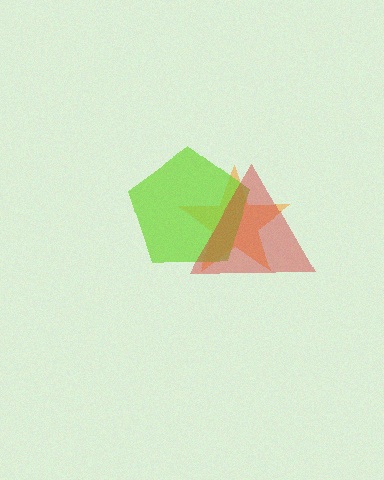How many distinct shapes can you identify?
There are 3 distinct shapes: an orange star, a lime pentagon, a red triangle.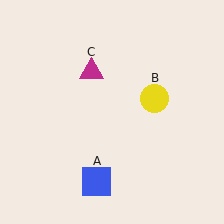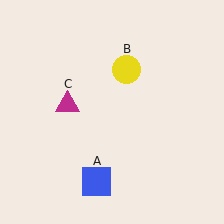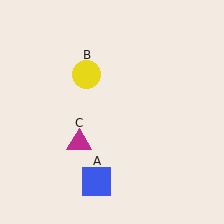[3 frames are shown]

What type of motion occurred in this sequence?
The yellow circle (object B), magenta triangle (object C) rotated counterclockwise around the center of the scene.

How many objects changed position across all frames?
2 objects changed position: yellow circle (object B), magenta triangle (object C).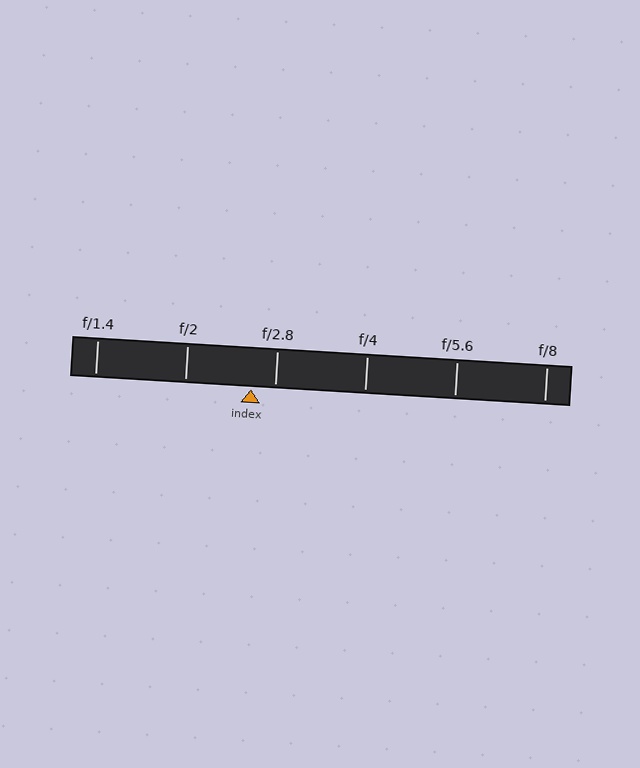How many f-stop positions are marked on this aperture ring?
There are 6 f-stop positions marked.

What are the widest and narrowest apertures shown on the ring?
The widest aperture shown is f/1.4 and the narrowest is f/8.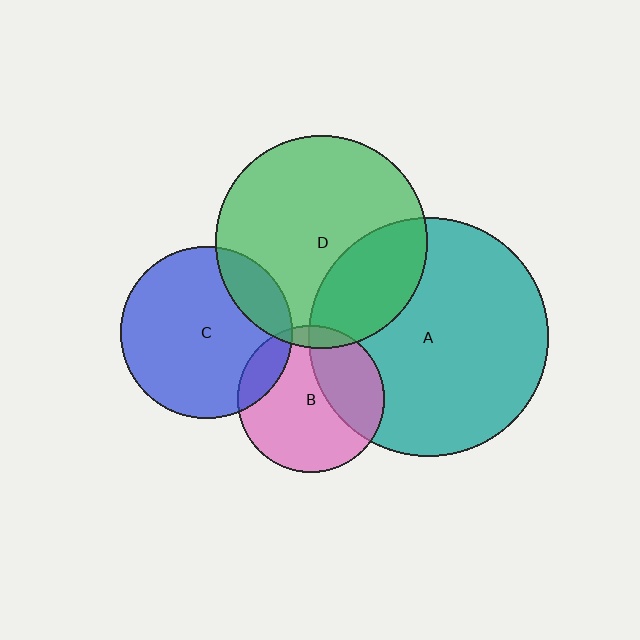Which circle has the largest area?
Circle A (teal).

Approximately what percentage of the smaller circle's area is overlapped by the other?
Approximately 35%.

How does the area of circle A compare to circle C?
Approximately 1.9 times.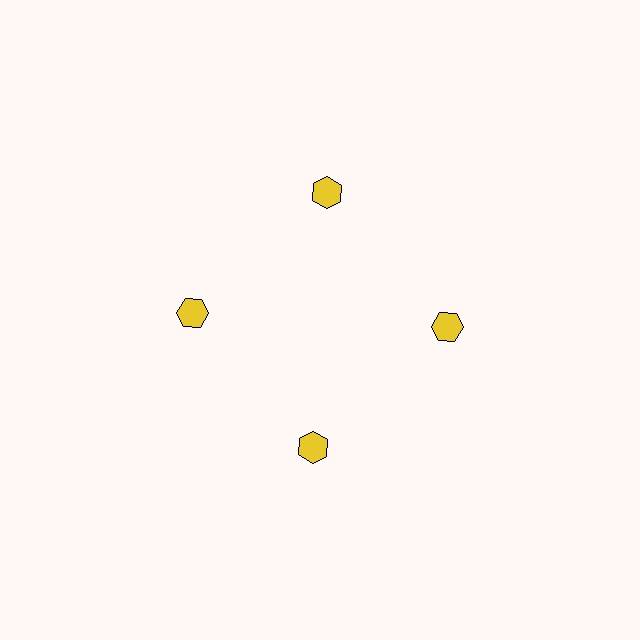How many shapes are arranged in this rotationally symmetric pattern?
There are 4 shapes, arranged in 4 groups of 1.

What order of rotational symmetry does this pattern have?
This pattern has 4-fold rotational symmetry.